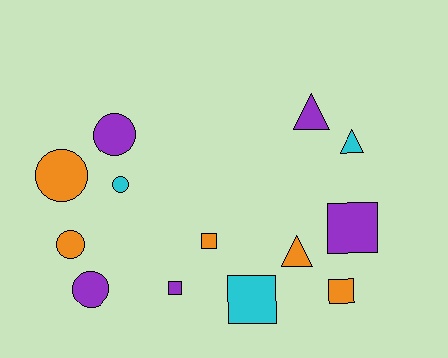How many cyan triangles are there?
There is 1 cyan triangle.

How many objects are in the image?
There are 13 objects.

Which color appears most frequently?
Purple, with 5 objects.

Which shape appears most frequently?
Circle, with 5 objects.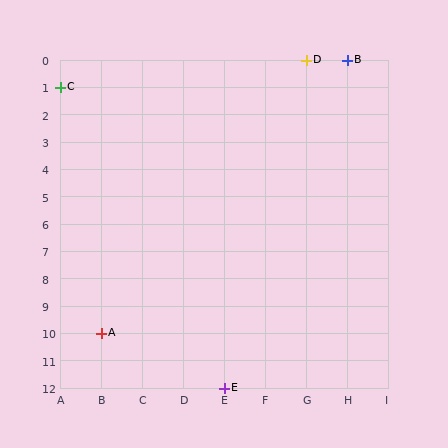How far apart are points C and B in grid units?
Points C and B are 7 columns and 1 row apart (about 7.1 grid units diagonally).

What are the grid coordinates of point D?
Point D is at grid coordinates (G, 0).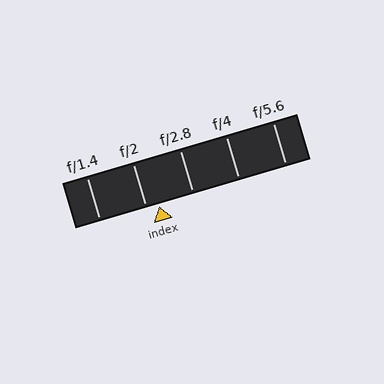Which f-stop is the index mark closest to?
The index mark is closest to f/2.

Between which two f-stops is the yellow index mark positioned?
The index mark is between f/2 and f/2.8.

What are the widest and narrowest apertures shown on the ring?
The widest aperture shown is f/1.4 and the narrowest is f/5.6.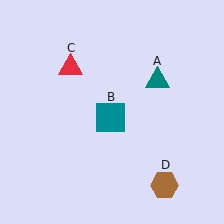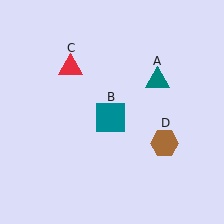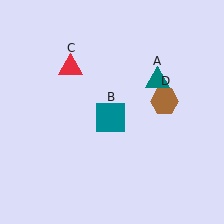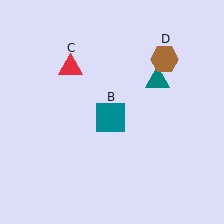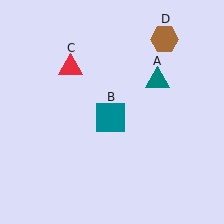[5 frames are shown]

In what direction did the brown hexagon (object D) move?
The brown hexagon (object D) moved up.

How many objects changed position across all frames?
1 object changed position: brown hexagon (object D).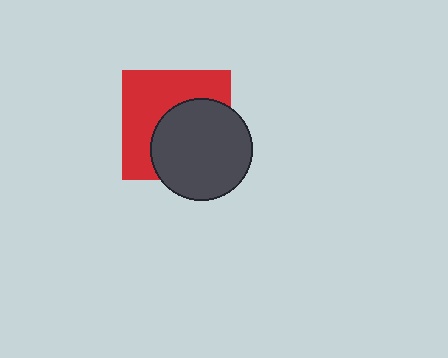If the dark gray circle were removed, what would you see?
You would see the complete red square.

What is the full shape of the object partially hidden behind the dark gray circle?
The partially hidden object is a red square.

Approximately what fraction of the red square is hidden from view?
Roughly 49% of the red square is hidden behind the dark gray circle.